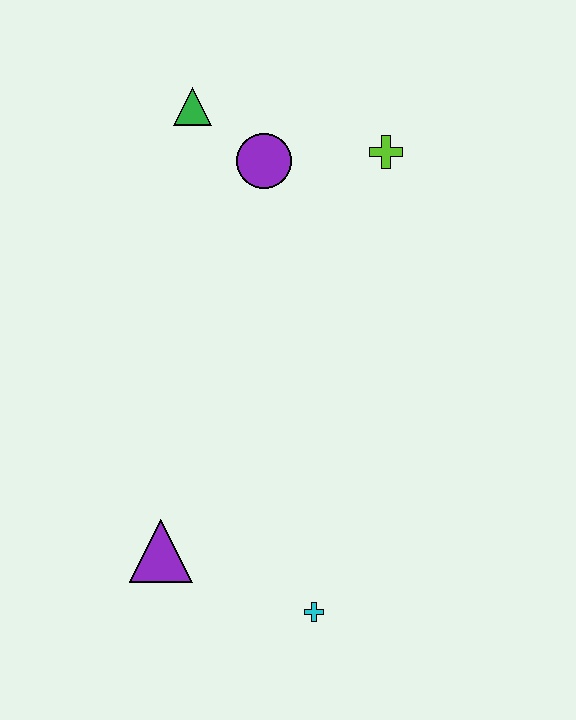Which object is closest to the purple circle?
The green triangle is closest to the purple circle.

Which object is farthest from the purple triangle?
The lime cross is farthest from the purple triangle.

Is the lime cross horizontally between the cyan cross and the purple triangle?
No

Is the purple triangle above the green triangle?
No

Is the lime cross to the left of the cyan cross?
No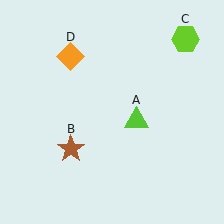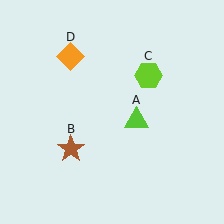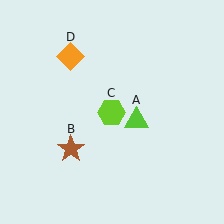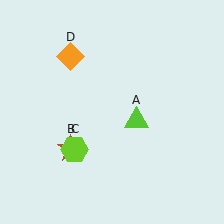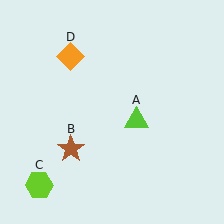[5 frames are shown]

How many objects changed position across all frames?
1 object changed position: lime hexagon (object C).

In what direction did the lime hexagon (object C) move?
The lime hexagon (object C) moved down and to the left.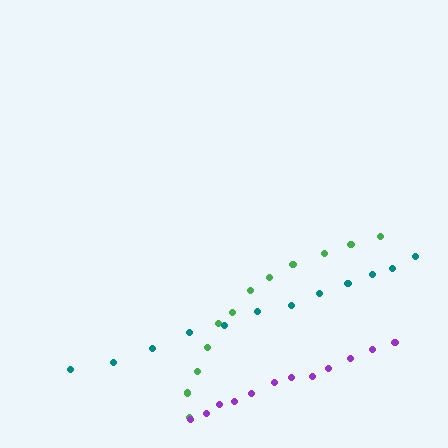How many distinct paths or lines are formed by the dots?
There are 3 distinct paths.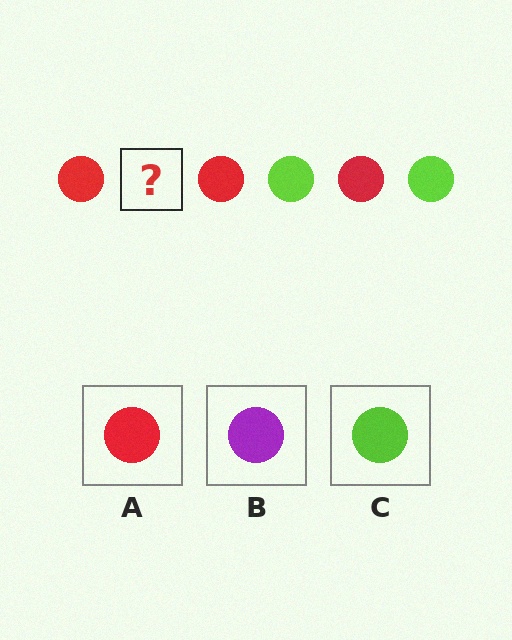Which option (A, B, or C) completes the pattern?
C.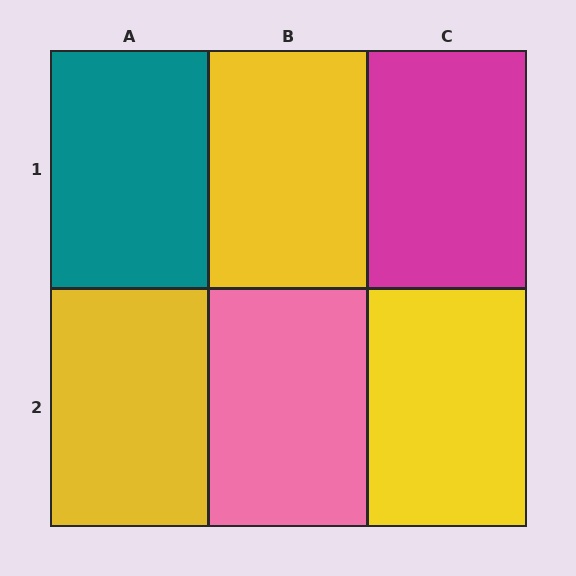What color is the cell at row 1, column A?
Teal.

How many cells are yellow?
3 cells are yellow.